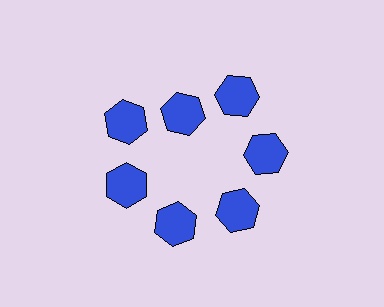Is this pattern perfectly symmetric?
No. The 7 blue hexagons are arranged in a ring, but one element near the 12 o'clock position is pulled inward toward the center, breaking the 7-fold rotational symmetry.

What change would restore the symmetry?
The symmetry would be restored by moving it outward, back onto the ring so that all 7 hexagons sit at equal angles and equal distance from the center.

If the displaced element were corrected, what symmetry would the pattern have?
It would have 7-fold rotational symmetry — the pattern would map onto itself every 51 degrees.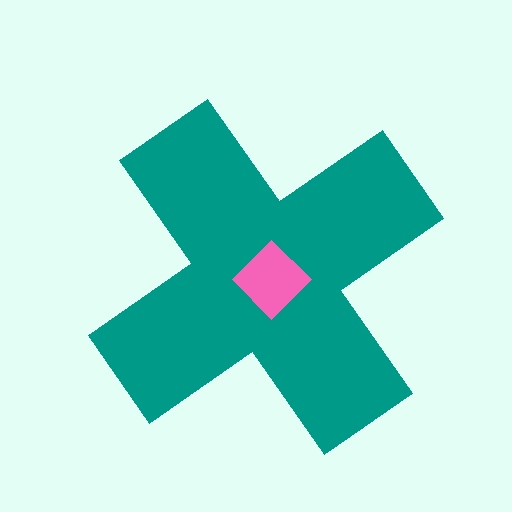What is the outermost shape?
The teal cross.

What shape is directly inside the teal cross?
The pink diamond.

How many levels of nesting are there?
2.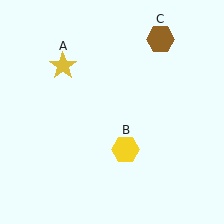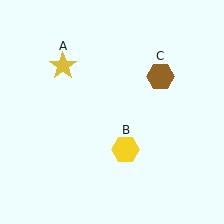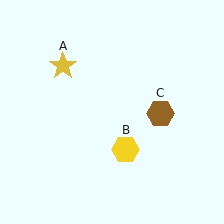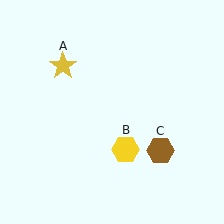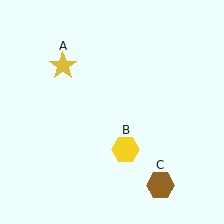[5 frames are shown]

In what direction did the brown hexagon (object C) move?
The brown hexagon (object C) moved down.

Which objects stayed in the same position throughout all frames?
Yellow star (object A) and yellow hexagon (object B) remained stationary.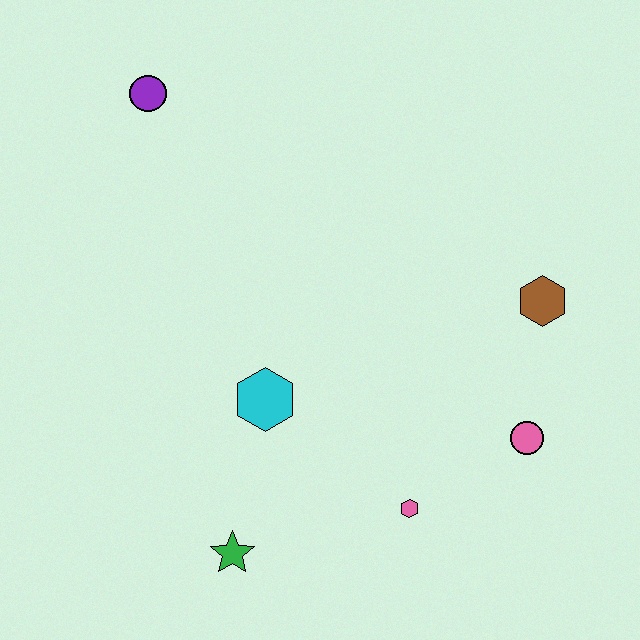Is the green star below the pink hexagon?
Yes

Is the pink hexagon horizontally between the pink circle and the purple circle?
Yes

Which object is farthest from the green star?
The purple circle is farthest from the green star.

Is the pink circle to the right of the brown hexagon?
No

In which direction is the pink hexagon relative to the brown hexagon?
The pink hexagon is below the brown hexagon.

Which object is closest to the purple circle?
The cyan hexagon is closest to the purple circle.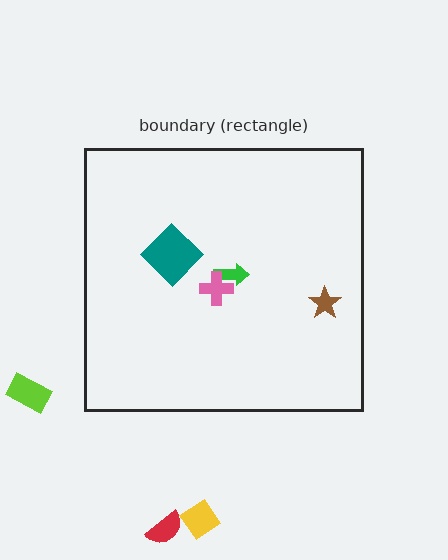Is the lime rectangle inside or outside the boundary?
Outside.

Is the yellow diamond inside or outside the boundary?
Outside.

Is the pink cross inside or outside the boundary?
Inside.